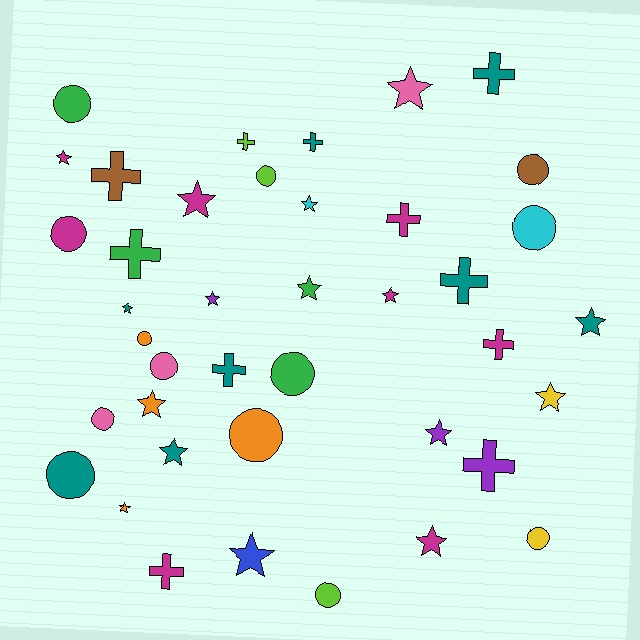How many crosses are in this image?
There are 11 crosses.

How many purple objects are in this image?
There are 3 purple objects.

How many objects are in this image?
There are 40 objects.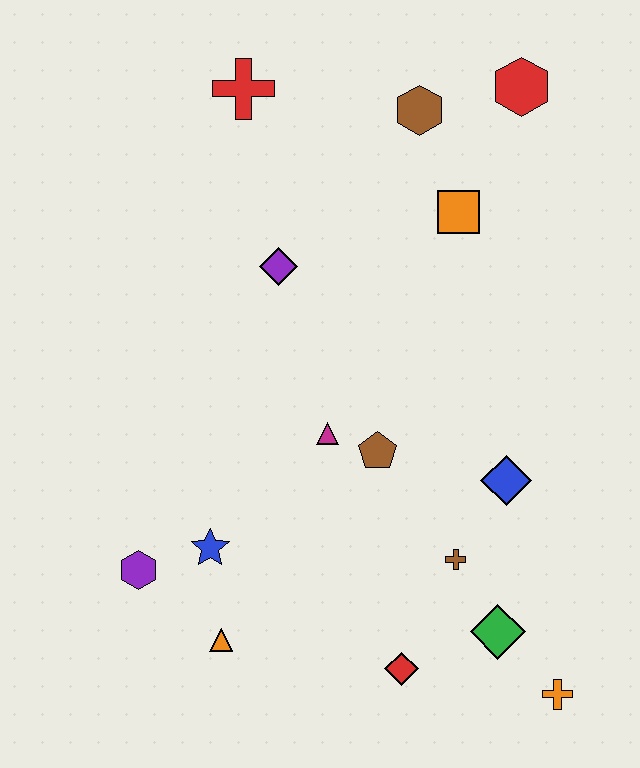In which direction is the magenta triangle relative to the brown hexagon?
The magenta triangle is below the brown hexagon.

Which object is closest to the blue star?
The purple hexagon is closest to the blue star.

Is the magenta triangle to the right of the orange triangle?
Yes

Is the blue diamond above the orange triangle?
Yes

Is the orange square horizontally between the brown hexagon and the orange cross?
Yes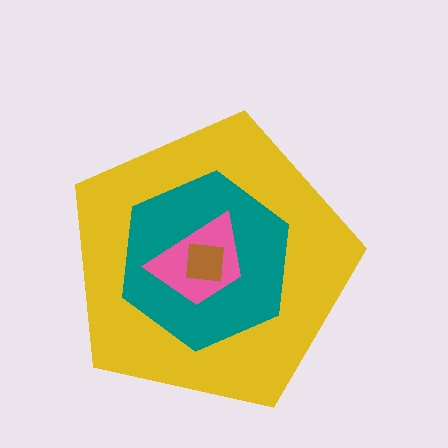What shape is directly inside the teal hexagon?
The pink trapezoid.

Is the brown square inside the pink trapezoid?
Yes.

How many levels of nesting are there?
4.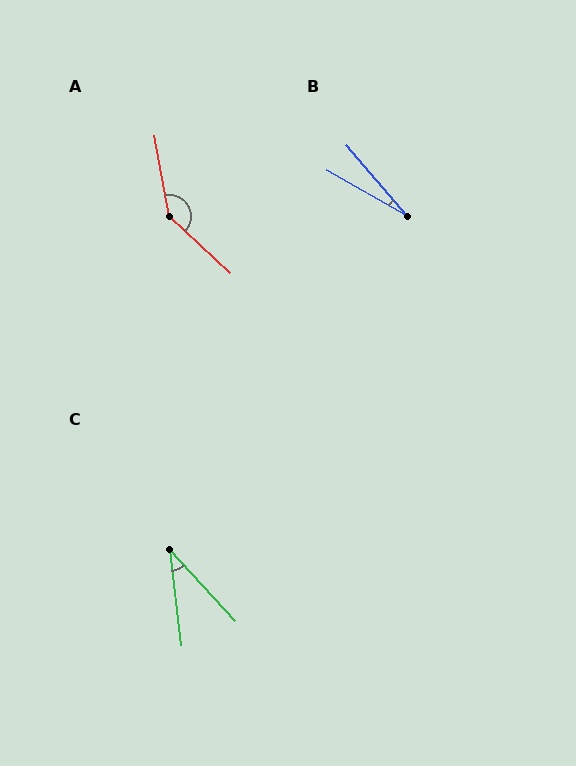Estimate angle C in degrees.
Approximately 36 degrees.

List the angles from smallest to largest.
B (20°), C (36°), A (143°).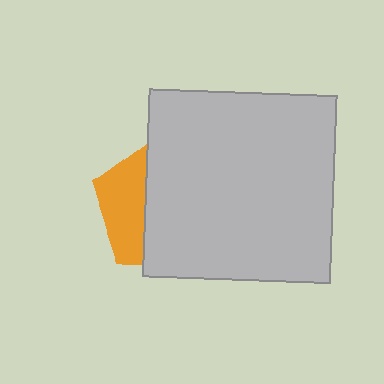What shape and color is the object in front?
The object in front is a light gray square.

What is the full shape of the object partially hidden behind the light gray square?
The partially hidden object is an orange pentagon.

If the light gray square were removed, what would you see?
You would see the complete orange pentagon.